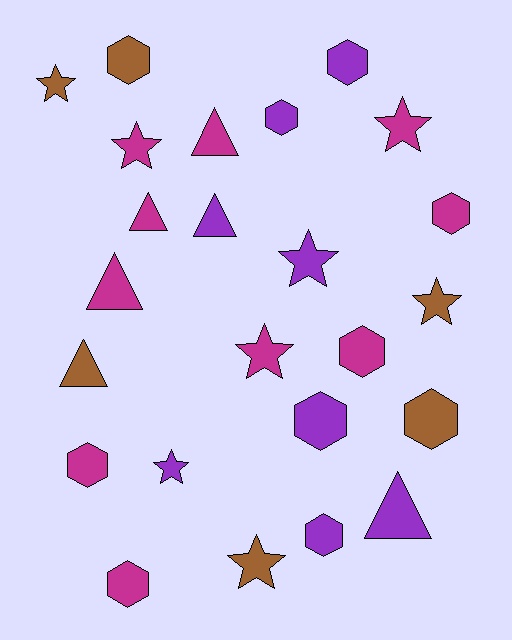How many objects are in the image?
There are 24 objects.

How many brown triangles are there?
There is 1 brown triangle.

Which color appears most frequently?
Magenta, with 10 objects.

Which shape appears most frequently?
Hexagon, with 10 objects.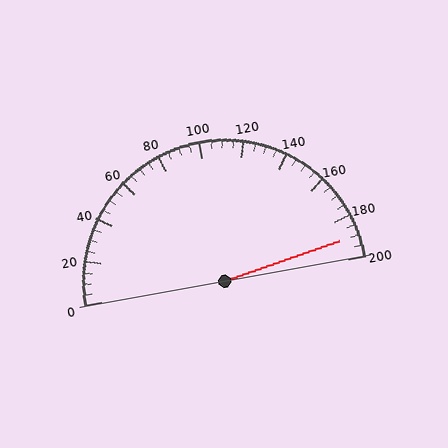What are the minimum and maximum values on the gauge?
The gauge ranges from 0 to 200.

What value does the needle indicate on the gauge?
The needle indicates approximately 190.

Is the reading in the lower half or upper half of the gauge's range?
The reading is in the upper half of the range (0 to 200).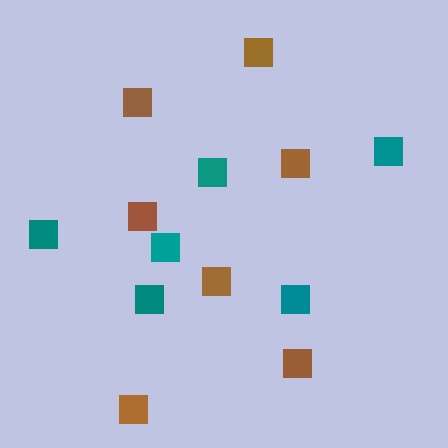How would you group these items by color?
There are 2 groups: one group of teal squares (6) and one group of brown squares (7).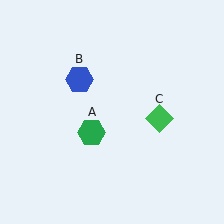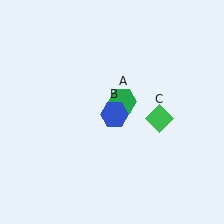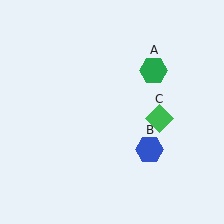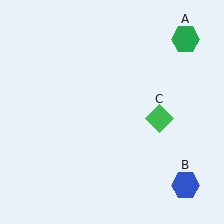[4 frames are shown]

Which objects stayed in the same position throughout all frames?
Green diamond (object C) remained stationary.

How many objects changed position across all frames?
2 objects changed position: green hexagon (object A), blue hexagon (object B).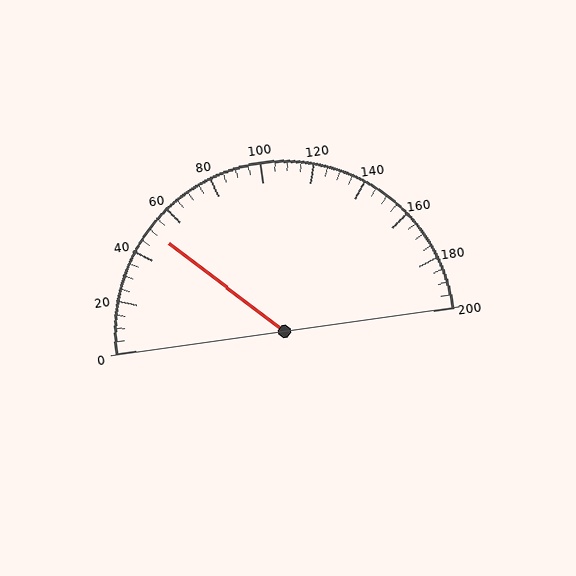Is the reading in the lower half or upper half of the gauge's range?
The reading is in the lower half of the range (0 to 200).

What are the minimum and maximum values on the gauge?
The gauge ranges from 0 to 200.